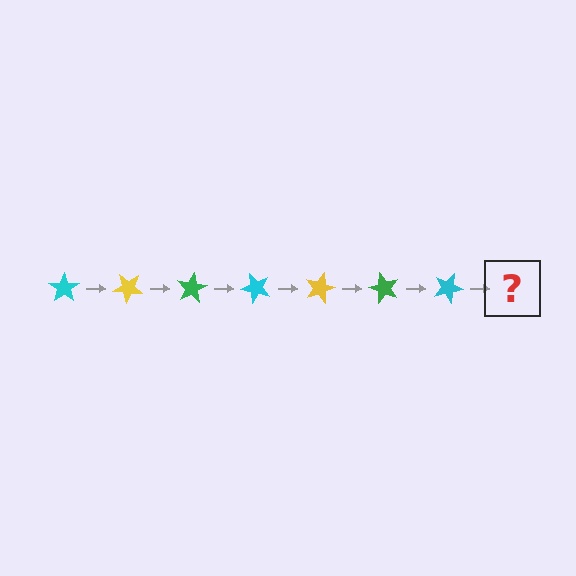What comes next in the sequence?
The next element should be a yellow star, rotated 280 degrees from the start.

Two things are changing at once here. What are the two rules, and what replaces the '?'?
The two rules are that it rotates 40 degrees each step and the color cycles through cyan, yellow, and green. The '?' should be a yellow star, rotated 280 degrees from the start.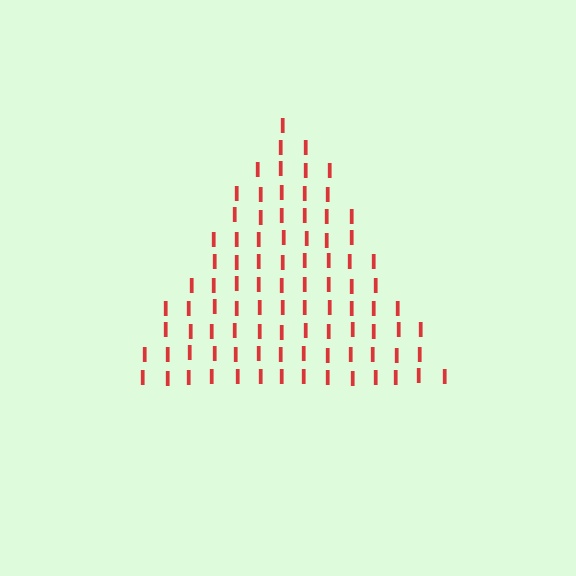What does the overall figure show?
The overall figure shows a triangle.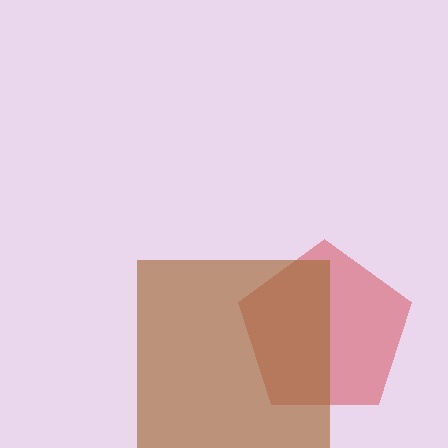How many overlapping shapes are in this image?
There are 2 overlapping shapes in the image.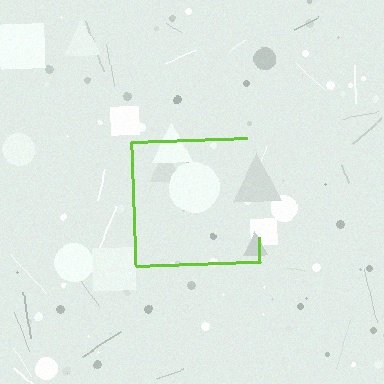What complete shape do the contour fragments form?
The contour fragments form a square.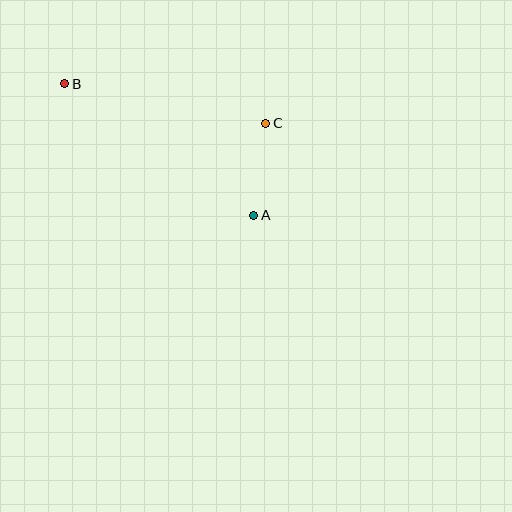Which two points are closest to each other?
Points A and C are closest to each other.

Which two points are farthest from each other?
Points A and B are farthest from each other.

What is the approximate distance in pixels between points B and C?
The distance between B and C is approximately 205 pixels.